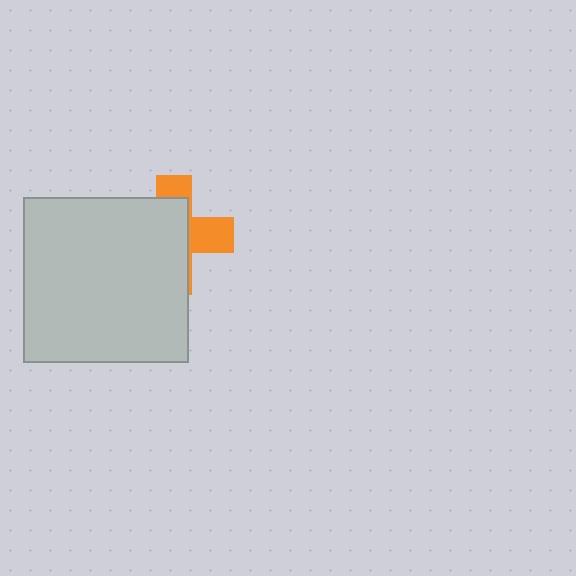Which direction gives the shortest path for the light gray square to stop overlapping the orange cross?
Moving left gives the shortest separation.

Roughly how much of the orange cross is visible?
A small part of it is visible (roughly 34%).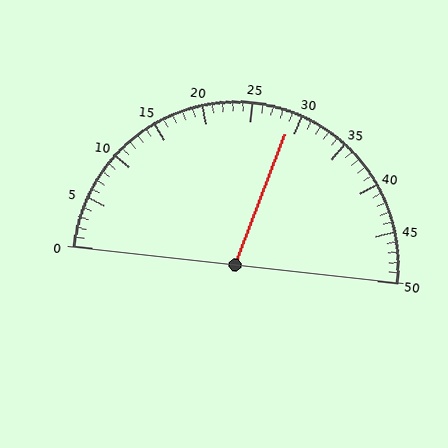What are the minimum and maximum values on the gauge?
The gauge ranges from 0 to 50.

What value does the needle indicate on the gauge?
The needle indicates approximately 29.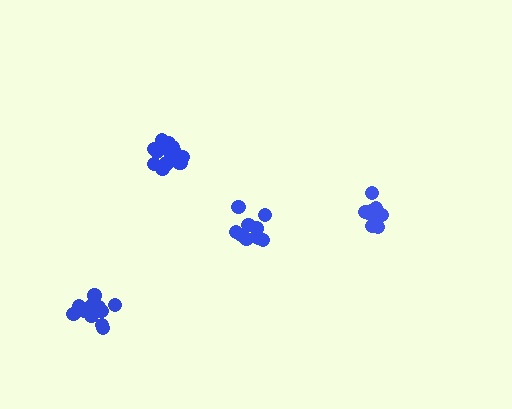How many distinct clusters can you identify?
There are 4 distinct clusters.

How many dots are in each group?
Group 1: 11 dots, Group 2: 15 dots, Group 3: 15 dots, Group 4: 13 dots (54 total).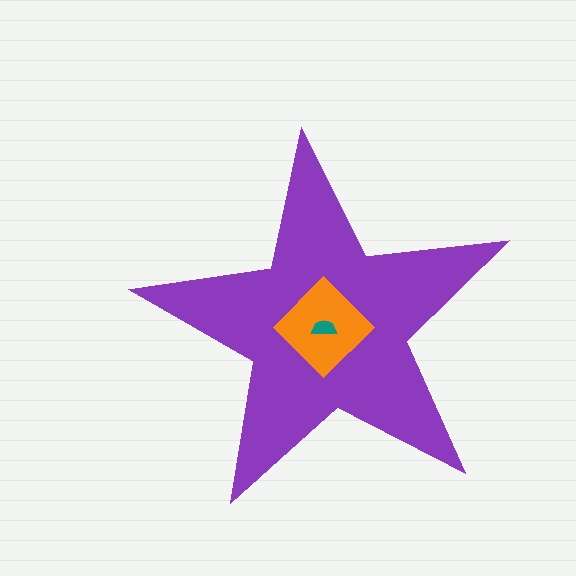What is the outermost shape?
The purple star.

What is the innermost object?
The teal semicircle.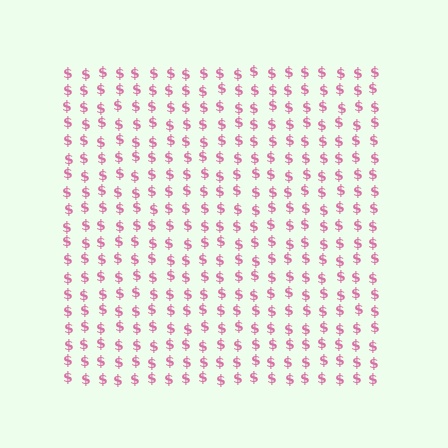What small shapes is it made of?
It is made of small dollar signs.